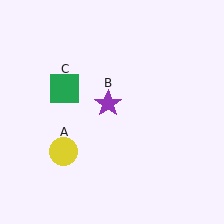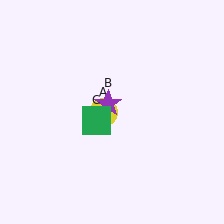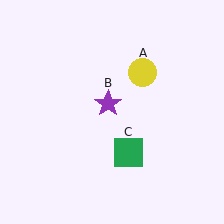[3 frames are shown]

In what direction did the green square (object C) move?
The green square (object C) moved down and to the right.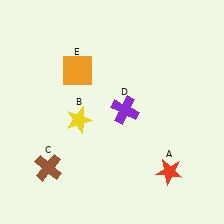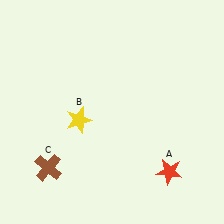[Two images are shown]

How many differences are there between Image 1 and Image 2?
There are 2 differences between the two images.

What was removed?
The purple cross (D), the orange square (E) were removed in Image 2.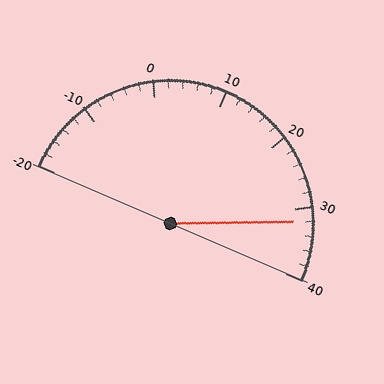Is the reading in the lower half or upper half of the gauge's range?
The reading is in the upper half of the range (-20 to 40).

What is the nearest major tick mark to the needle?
The nearest major tick mark is 30.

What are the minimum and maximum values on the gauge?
The gauge ranges from -20 to 40.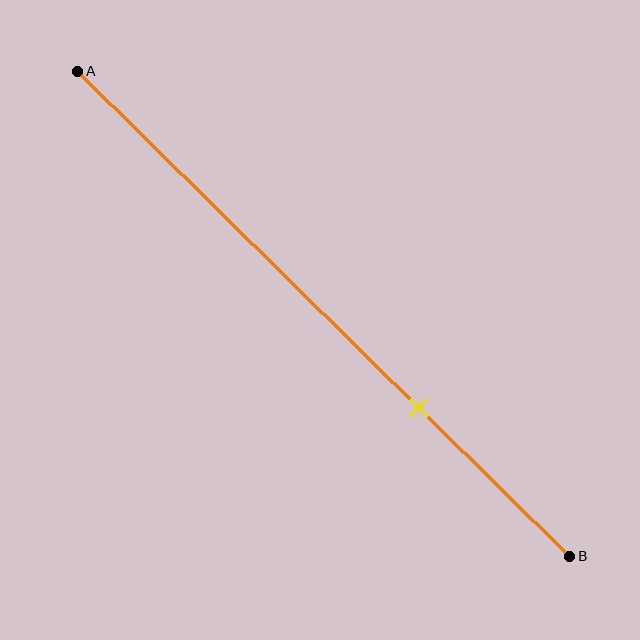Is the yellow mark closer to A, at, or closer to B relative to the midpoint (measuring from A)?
The yellow mark is closer to point B than the midpoint of segment AB.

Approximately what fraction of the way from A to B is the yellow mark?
The yellow mark is approximately 70% of the way from A to B.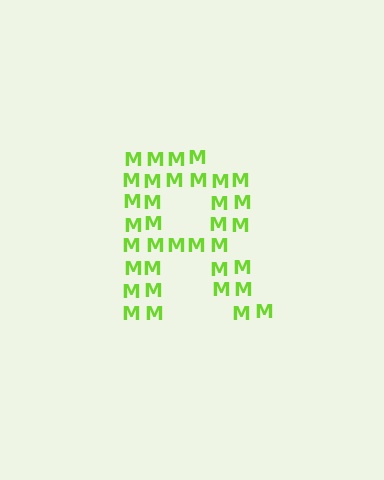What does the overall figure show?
The overall figure shows the letter R.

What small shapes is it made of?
It is made of small letter M's.